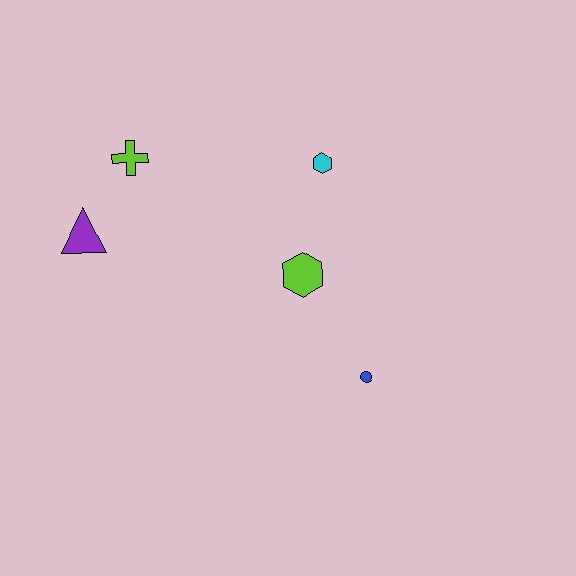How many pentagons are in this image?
There are no pentagons.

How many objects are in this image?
There are 5 objects.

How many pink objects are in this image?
There are no pink objects.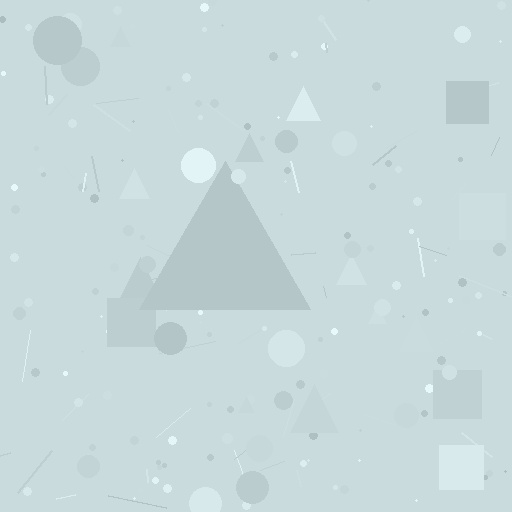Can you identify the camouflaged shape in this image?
The camouflaged shape is a triangle.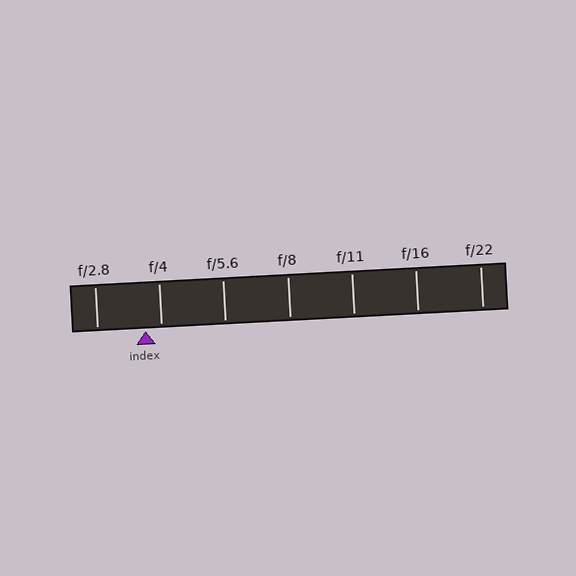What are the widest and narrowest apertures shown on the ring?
The widest aperture shown is f/2.8 and the narrowest is f/22.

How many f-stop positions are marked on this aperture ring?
There are 7 f-stop positions marked.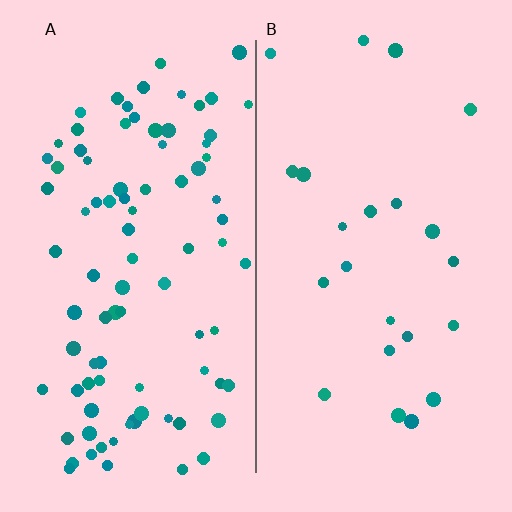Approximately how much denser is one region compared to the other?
Approximately 3.8× — region A over region B.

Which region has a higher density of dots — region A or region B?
A (the left).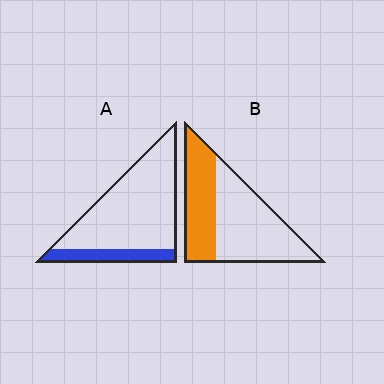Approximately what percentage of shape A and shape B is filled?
A is approximately 20% and B is approximately 40%.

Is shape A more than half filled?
No.